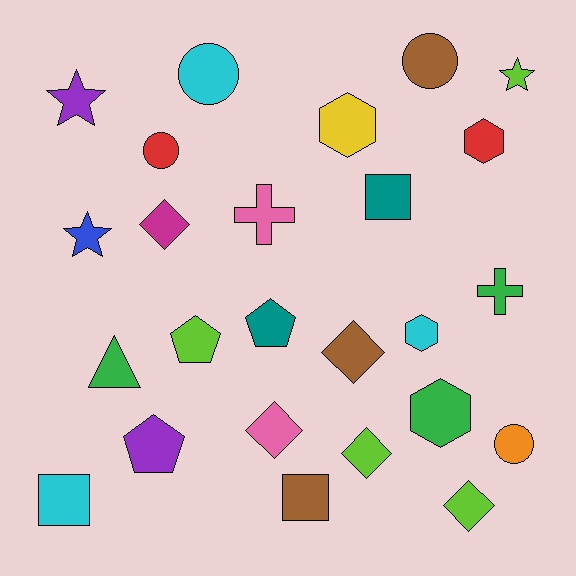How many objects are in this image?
There are 25 objects.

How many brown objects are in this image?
There are 3 brown objects.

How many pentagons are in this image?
There are 3 pentagons.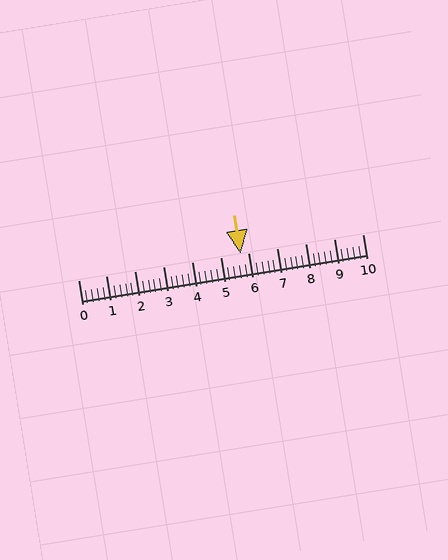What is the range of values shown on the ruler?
The ruler shows values from 0 to 10.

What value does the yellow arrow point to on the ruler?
The yellow arrow points to approximately 5.7.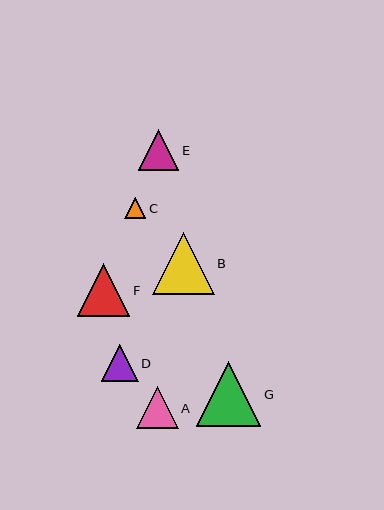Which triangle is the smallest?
Triangle C is the smallest with a size of approximately 21 pixels.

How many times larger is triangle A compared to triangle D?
Triangle A is approximately 1.1 times the size of triangle D.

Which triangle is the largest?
Triangle G is the largest with a size of approximately 64 pixels.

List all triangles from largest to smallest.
From largest to smallest: G, B, F, A, E, D, C.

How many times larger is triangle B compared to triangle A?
Triangle B is approximately 1.5 times the size of triangle A.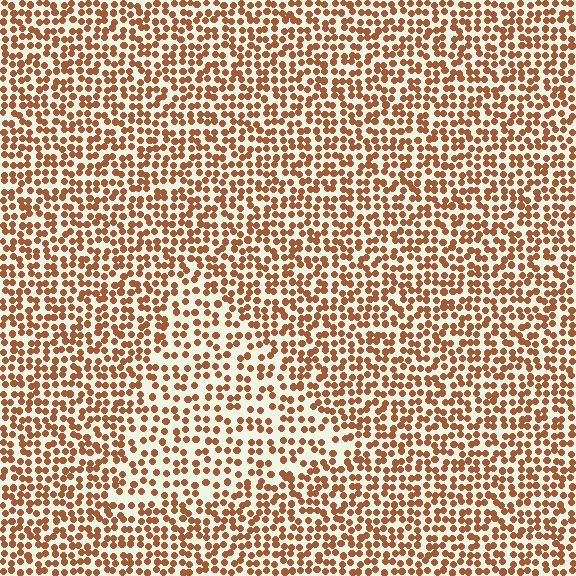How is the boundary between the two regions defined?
The boundary is defined by a change in element density (approximately 1.6x ratio). All elements are the same color, size, and shape.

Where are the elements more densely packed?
The elements are more densely packed outside the triangle boundary.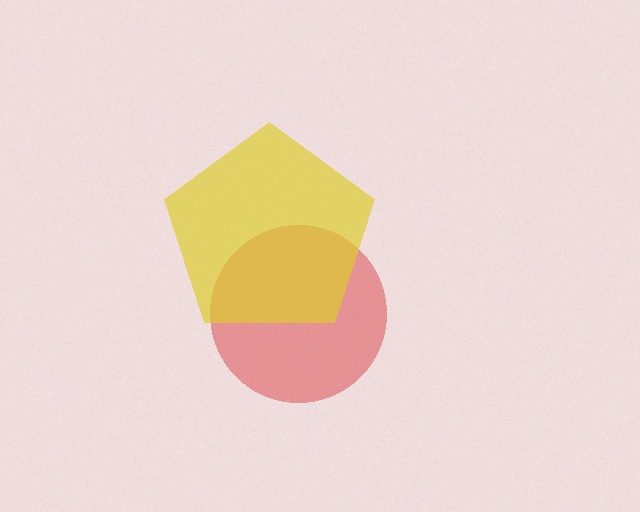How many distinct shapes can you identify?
There are 2 distinct shapes: a red circle, a yellow pentagon.